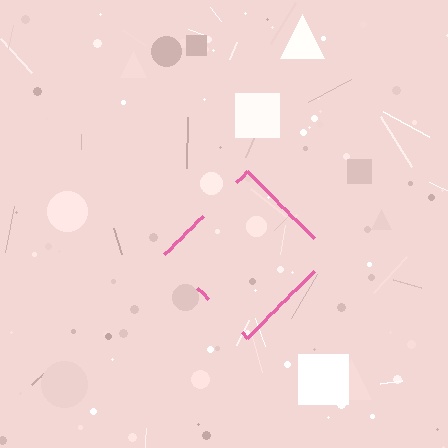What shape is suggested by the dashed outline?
The dashed outline suggests a diamond.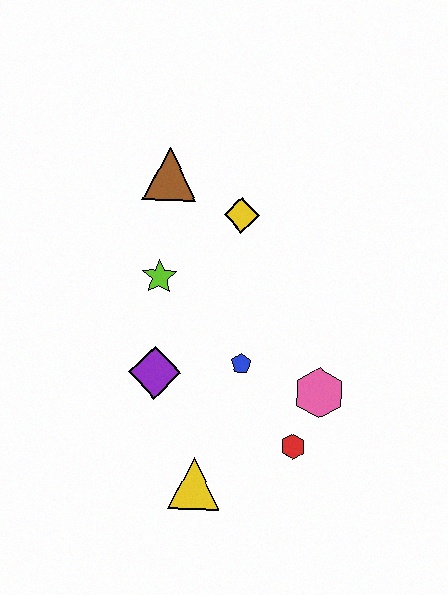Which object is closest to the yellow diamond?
The brown triangle is closest to the yellow diamond.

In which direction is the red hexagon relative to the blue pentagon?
The red hexagon is below the blue pentagon.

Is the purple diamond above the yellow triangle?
Yes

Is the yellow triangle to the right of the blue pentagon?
No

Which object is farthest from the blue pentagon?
The brown triangle is farthest from the blue pentagon.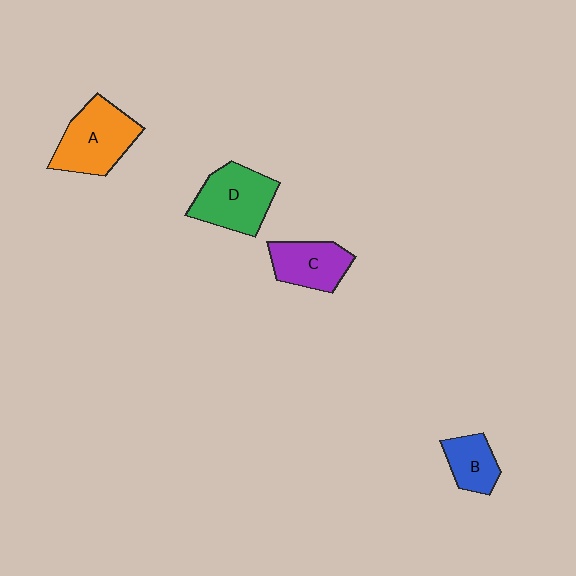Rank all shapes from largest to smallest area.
From largest to smallest: A (orange), D (green), C (purple), B (blue).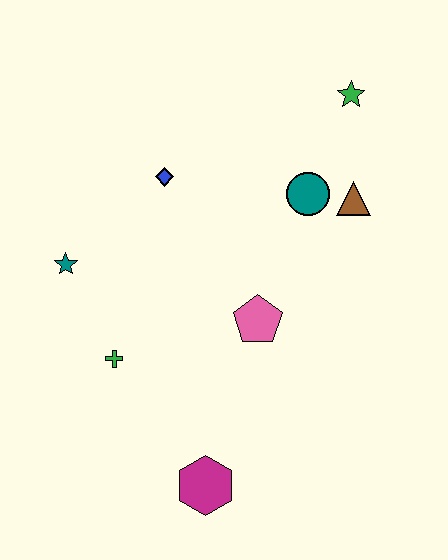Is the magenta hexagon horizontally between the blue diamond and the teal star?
No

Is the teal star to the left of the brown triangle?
Yes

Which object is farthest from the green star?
The magenta hexagon is farthest from the green star.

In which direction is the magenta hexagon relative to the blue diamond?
The magenta hexagon is below the blue diamond.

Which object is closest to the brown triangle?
The teal circle is closest to the brown triangle.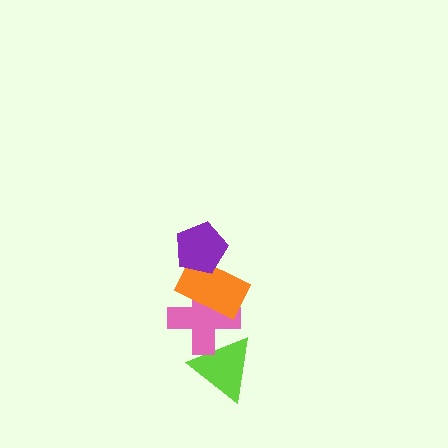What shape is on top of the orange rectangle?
The purple pentagon is on top of the orange rectangle.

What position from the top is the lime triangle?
The lime triangle is 4th from the top.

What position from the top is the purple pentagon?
The purple pentagon is 1st from the top.